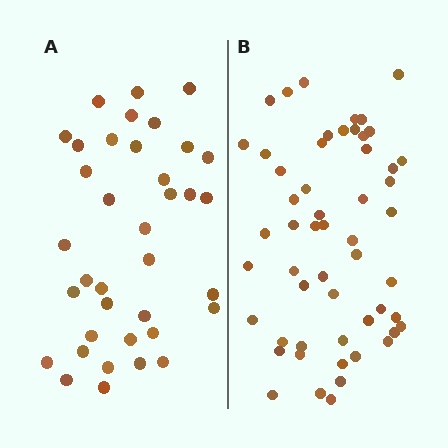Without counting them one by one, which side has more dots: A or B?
Region B (the right region) has more dots.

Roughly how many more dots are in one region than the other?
Region B has approximately 15 more dots than region A.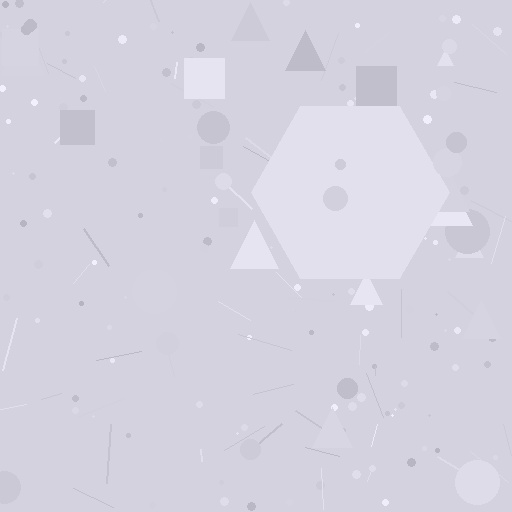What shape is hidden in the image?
A hexagon is hidden in the image.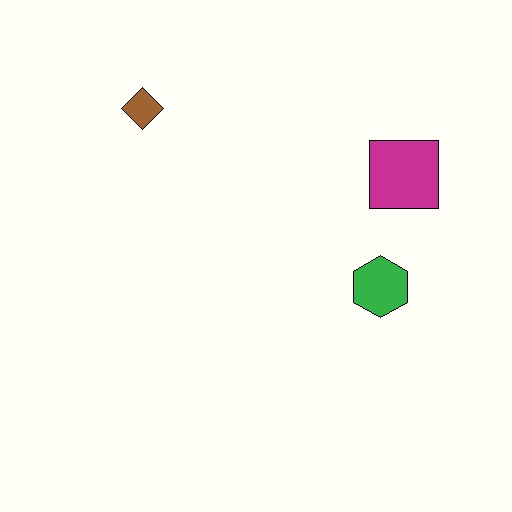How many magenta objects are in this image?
There is 1 magenta object.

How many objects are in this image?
There are 3 objects.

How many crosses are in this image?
There are no crosses.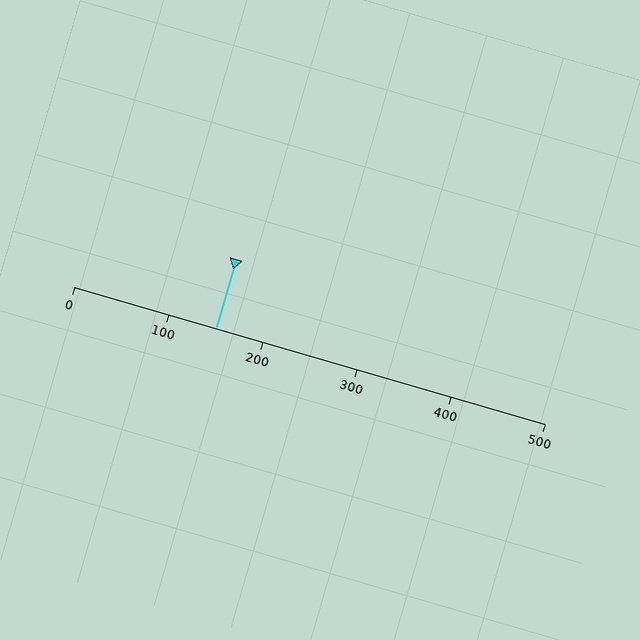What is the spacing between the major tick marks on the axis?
The major ticks are spaced 100 apart.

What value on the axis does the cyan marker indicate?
The marker indicates approximately 150.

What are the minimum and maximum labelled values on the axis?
The axis runs from 0 to 500.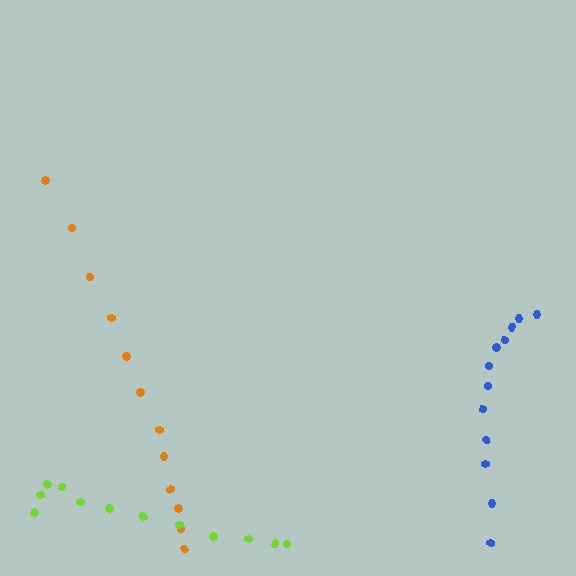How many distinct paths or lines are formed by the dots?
There are 3 distinct paths.